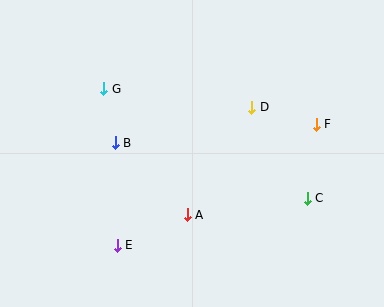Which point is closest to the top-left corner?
Point G is closest to the top-left corner.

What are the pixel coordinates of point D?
Point D is at (252, 107).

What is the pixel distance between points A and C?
The distance between A and C is 121 pixels.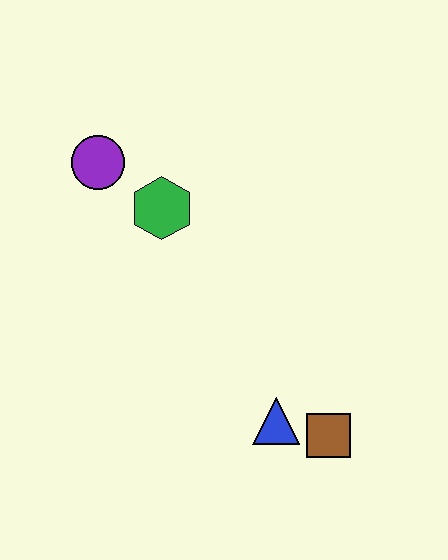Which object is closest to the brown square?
The blue triangle is closest to the brown square.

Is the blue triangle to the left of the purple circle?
No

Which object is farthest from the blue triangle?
The purple circle is farthest from the blue triangle.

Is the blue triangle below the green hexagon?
Yes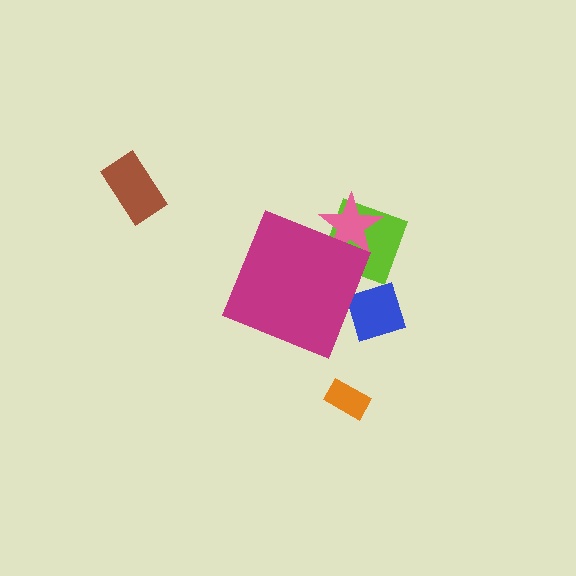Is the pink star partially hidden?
Yes, the pink star is partially hidden behind the magenta diamond.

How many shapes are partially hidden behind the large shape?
3 shapes are partially hidden.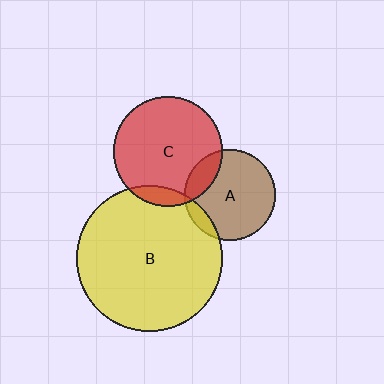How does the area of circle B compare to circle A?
Approximately 2.6 times.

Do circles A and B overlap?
Yes.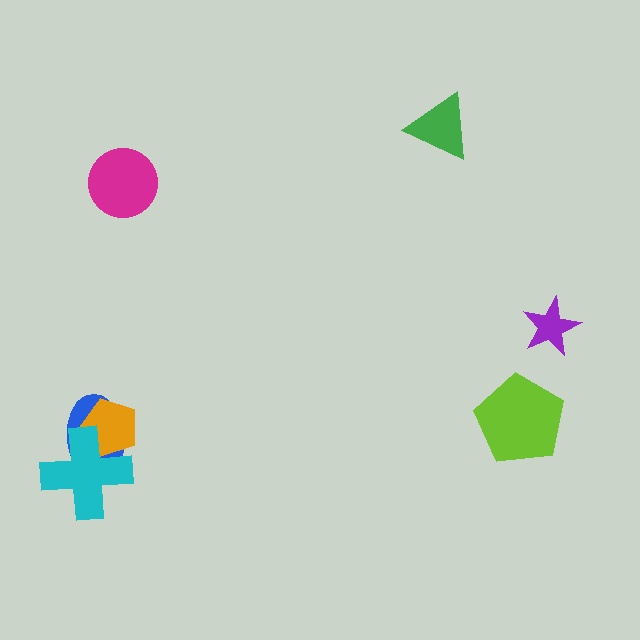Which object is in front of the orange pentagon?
The cyan cross is in front of the orange pentagon.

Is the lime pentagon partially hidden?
No, no other shape covers it.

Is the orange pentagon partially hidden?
Yes, it is partially covered by another shape.